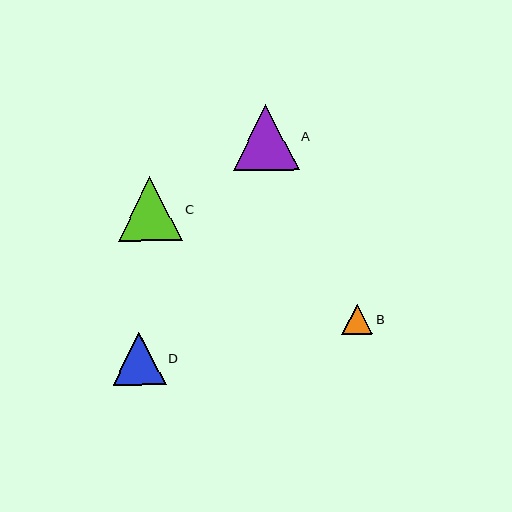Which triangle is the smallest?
Triangle B is the smallest with a size of approximately 31 pixels.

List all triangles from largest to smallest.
From largest to smallest: A, C, D, B.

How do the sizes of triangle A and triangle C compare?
Triangle A and triangle C are approximately the same size.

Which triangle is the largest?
Triangle A is the largest with a size of approximately 66 pixels.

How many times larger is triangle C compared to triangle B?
Triangle C is approximately 2.1 times the size of triangle B.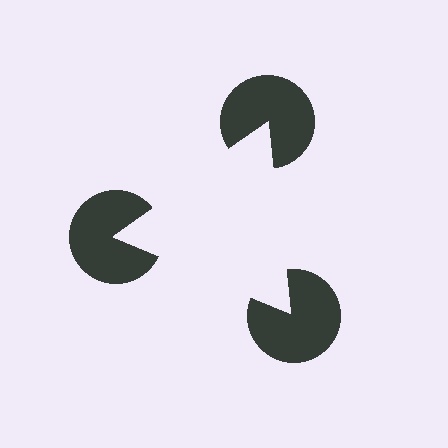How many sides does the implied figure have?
3 sides.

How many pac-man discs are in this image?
There are 3 — one at each vertex of the illusory triangle.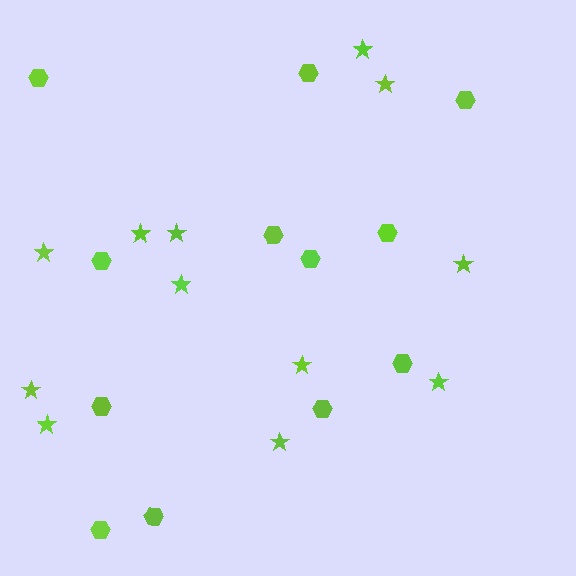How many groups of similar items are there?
There are 2 groups: one group of stars (12) and one group of hexagons (12).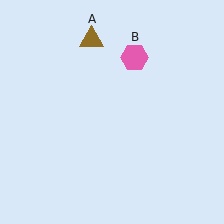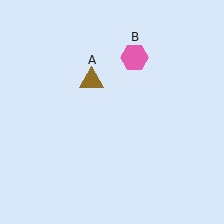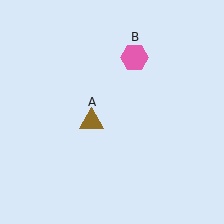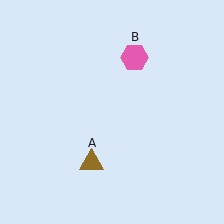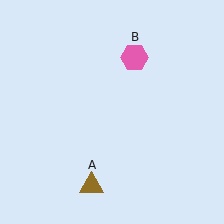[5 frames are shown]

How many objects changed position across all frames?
1 object changed position: brown triangle (object A).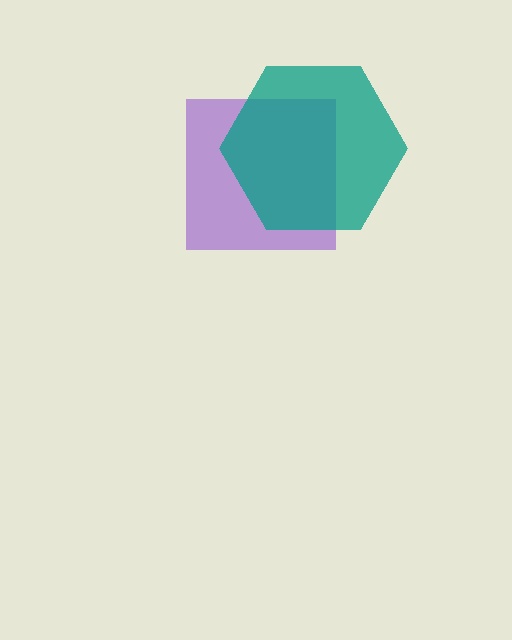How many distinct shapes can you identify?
There are 2 distinct shapes: a purple square, a teal hexagon.